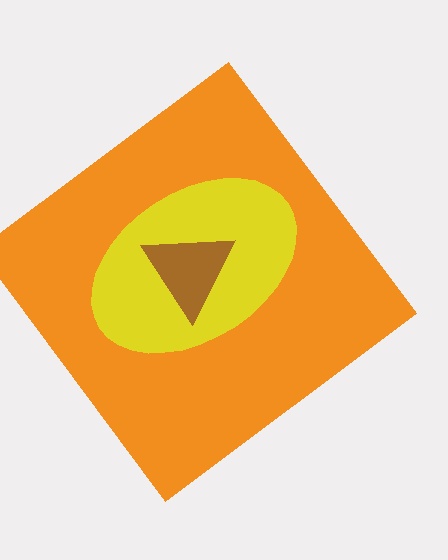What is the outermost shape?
The orange diamond.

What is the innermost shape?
The brown triangle.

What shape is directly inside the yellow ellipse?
The brown triangle.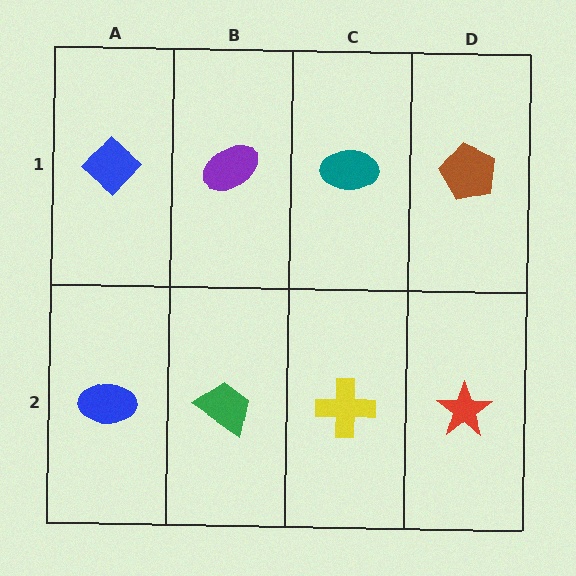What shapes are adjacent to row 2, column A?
A blue diamond (row 1, column A), a green trapezoid (row 2, column B).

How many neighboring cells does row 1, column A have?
2.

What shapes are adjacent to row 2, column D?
A brown pentagon (row 1, column D), a yellow cross (row 2, column C).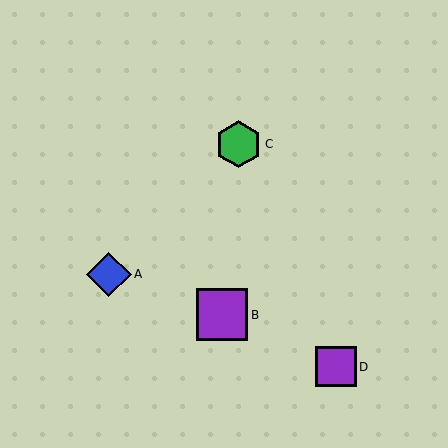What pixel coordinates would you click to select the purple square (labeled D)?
Click at (336, 367) to select the purple square D.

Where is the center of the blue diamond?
The center of the blue diamond is at (109, 274).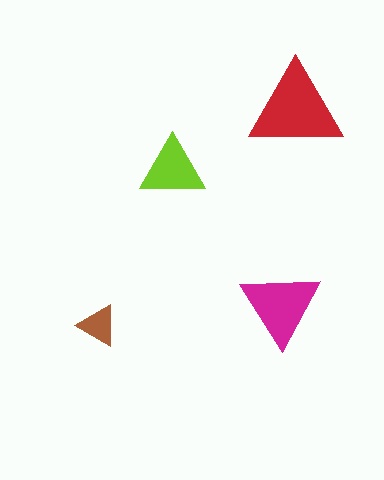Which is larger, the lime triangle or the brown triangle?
The lime one.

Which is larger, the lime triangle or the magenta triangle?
The magenta one.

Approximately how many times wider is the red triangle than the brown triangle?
About 2.5 times wider.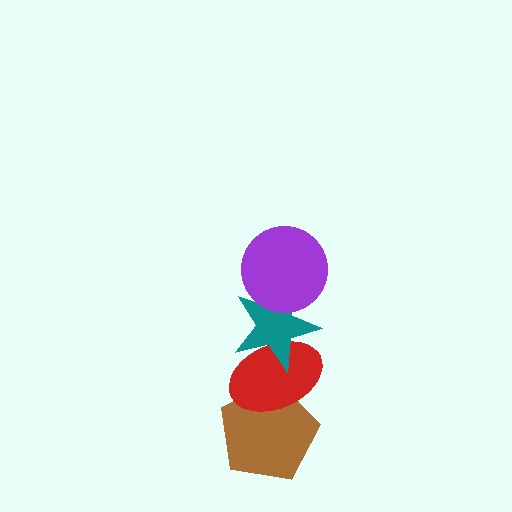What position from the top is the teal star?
The teal star is 2nd from the top.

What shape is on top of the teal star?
The purple circle is on top of the teal star.